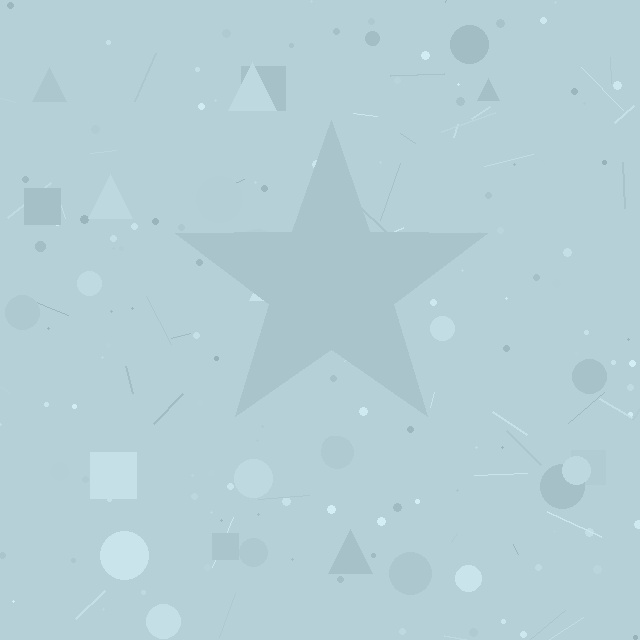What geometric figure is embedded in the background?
A star is embedded in the background.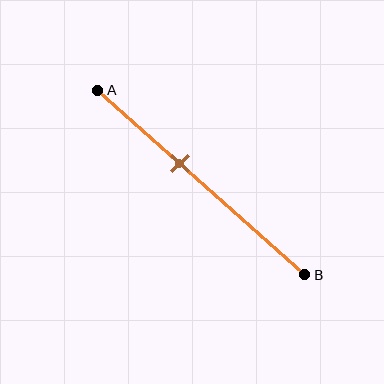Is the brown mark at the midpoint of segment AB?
No, the mark is at about 40% from A, not at the 50% midpoint.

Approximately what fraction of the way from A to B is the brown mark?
The brown mark is approximately 40% of the way from A to B.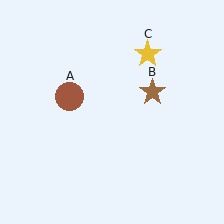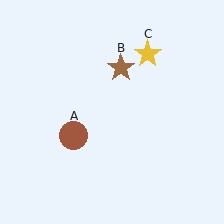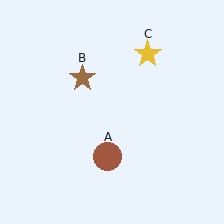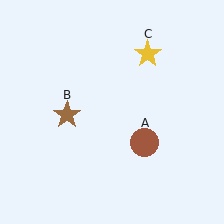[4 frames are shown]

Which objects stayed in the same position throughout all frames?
Yellow star (object C) remained stationary.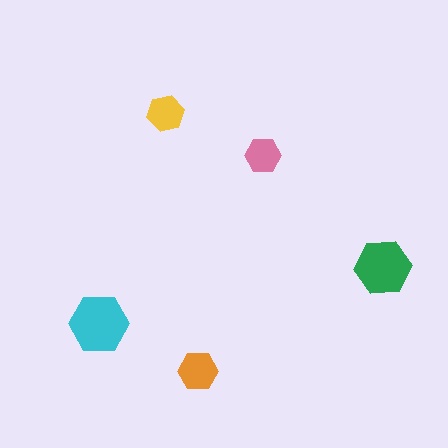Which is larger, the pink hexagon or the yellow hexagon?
The yellow one.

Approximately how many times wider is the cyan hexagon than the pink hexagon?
About 1.5 times wider.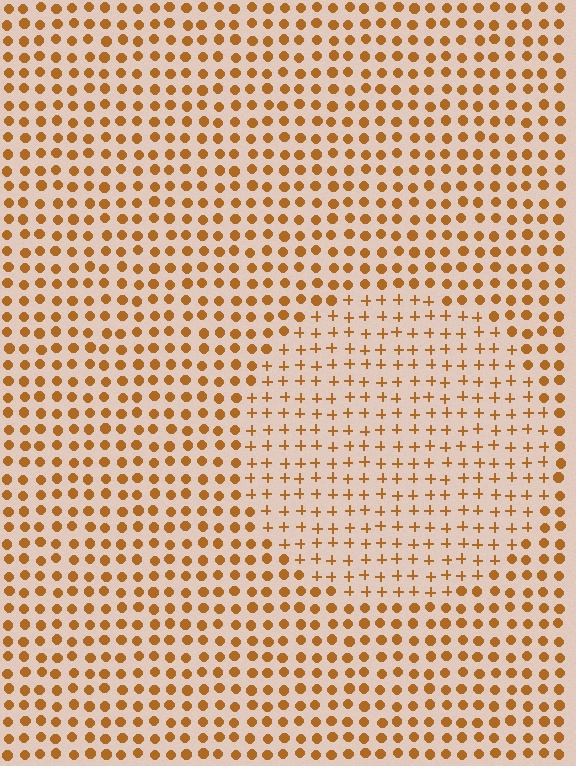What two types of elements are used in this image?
The image uses plus signs inside the circle region and circles outside it.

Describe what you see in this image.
The image is filled with small brown elements arranged in a uniform grid. A circle-shaped region contains plus signs, while the surrounding area contains circles. The boundary is defined purely by the change in element shape.